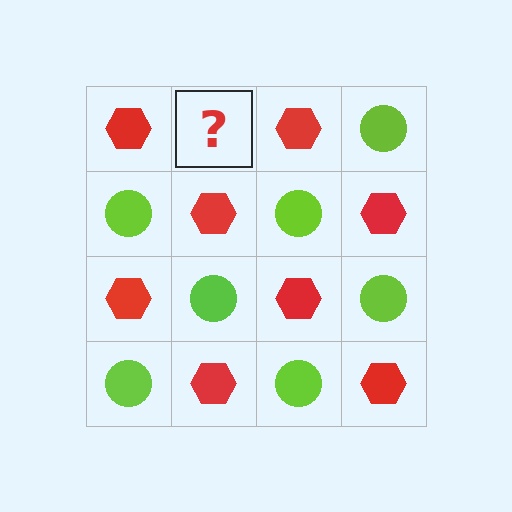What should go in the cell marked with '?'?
The missing cell should contain a lime circle.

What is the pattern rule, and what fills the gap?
The rule is that it alternates red hexagon and lime circle in a checkerboard pattern. The gap should be filled with a lime circle.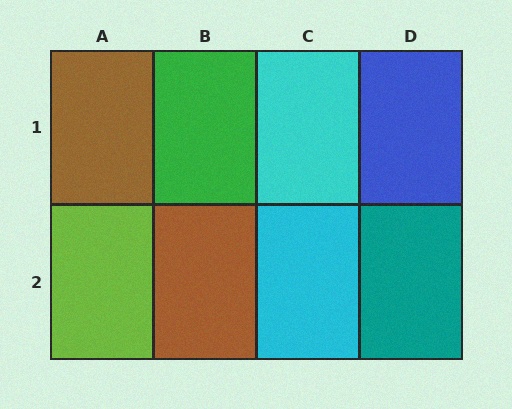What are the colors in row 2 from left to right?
Lime, brown, cyan, teal.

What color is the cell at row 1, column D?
Blue.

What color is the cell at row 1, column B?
Green.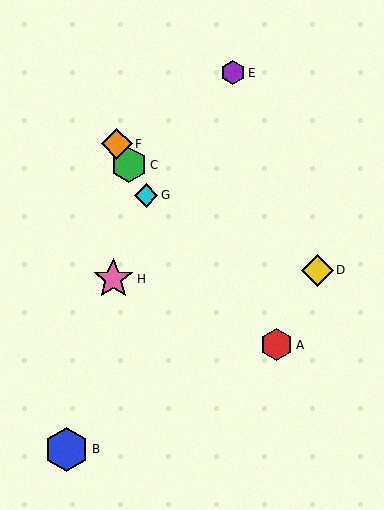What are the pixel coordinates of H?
Object H is at (113, 279).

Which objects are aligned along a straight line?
Objects C, F, G are aligned along a straight line.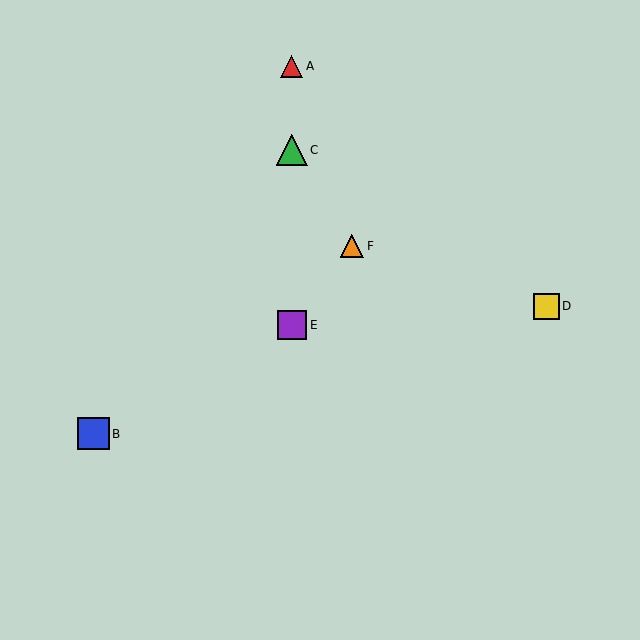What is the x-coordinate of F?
Object F is at x≈352.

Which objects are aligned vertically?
Objects A, C, E are aligned vertically.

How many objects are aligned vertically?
3 objects (A, C, E) are aligned vertically.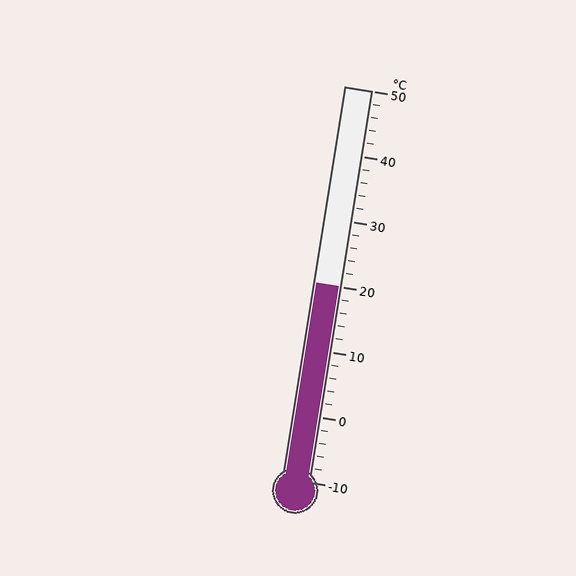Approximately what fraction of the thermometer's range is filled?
The thermometer is filled to approximately 50% of its range.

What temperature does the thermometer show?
The thermometer shows approximately 20°C.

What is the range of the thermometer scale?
The thermometer scale ranges from -10°C to 50°C.